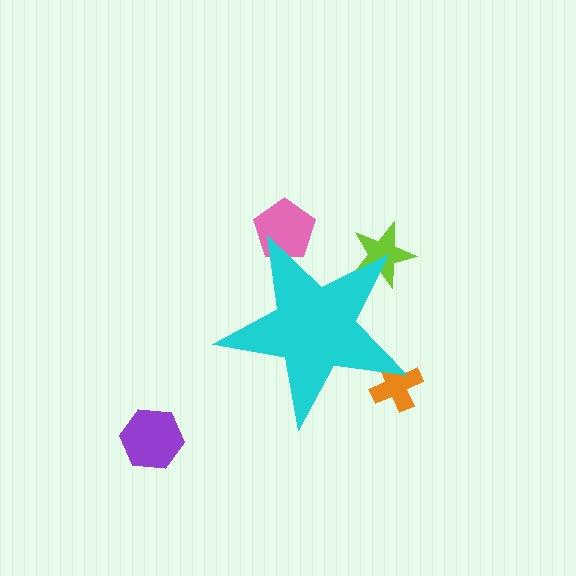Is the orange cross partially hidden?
Yes, the orange cross is partially hidden behind the cyan star.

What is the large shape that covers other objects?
A cyan star.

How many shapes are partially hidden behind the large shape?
3 shapes are partially hidden.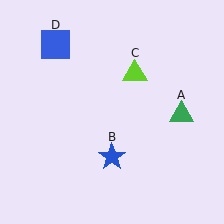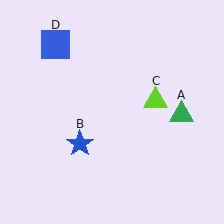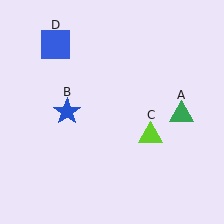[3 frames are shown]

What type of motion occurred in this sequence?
The blue star (object B), lime triangle (object C) rotated clockwise around the center of the scene.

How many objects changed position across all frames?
2 objects changed position: blue star (object B), lime triangle (object C).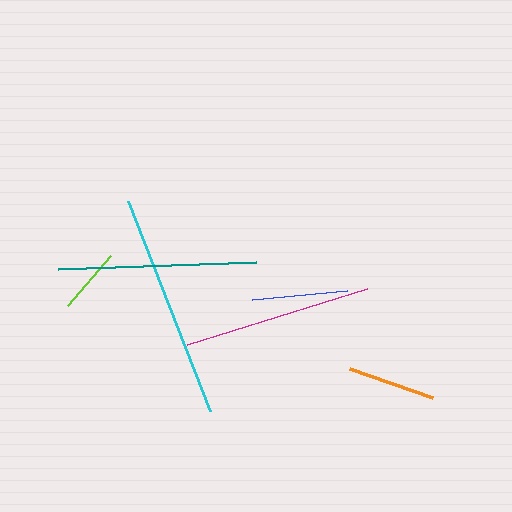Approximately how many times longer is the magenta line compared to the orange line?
The magenta line is approximately 2.1 times the length of the orange line.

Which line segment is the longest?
The cyan line is the longest at approximately 225 pixels.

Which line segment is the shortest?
The lime line is the shortest at approximately 67 pixels.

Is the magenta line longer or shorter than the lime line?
The magenta line is longer than the lime line.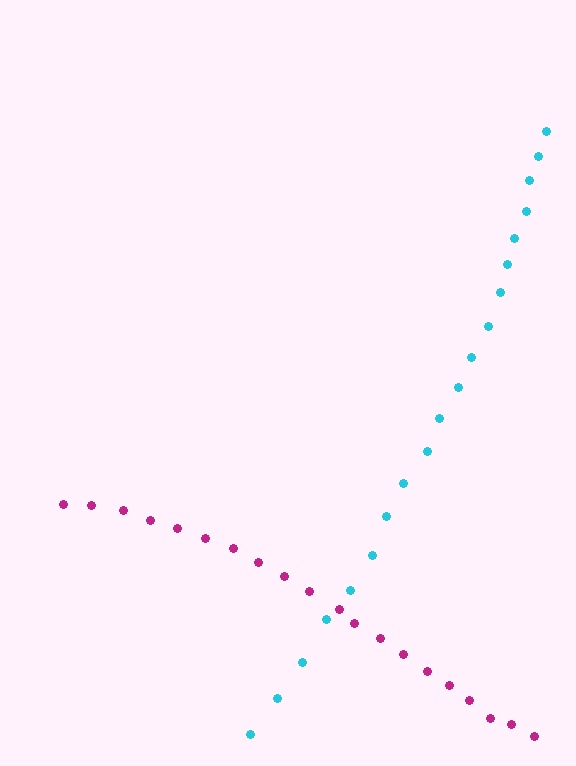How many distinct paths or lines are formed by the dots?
There are 2 distinct paths.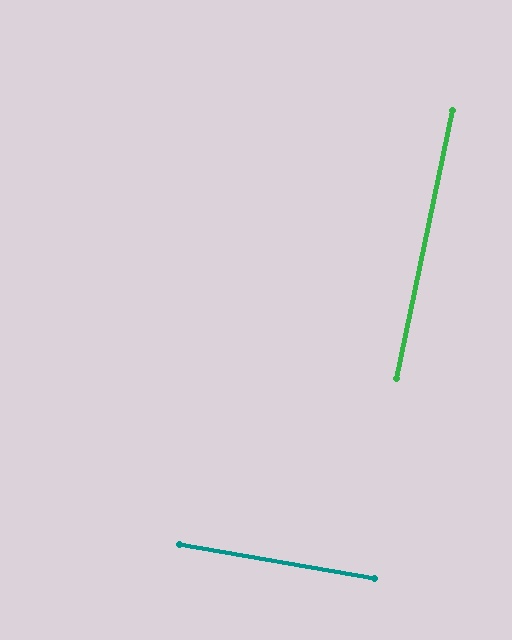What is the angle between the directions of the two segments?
Approximately 88 degrees.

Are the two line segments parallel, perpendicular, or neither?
Perpendicular — they meet at approximately 88°.